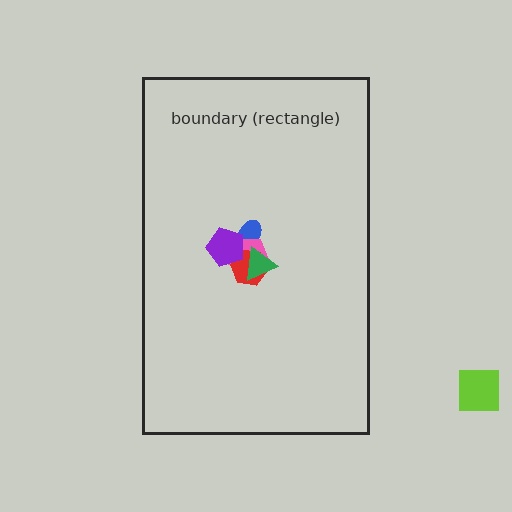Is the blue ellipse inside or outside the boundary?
Inside.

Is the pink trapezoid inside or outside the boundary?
Inside.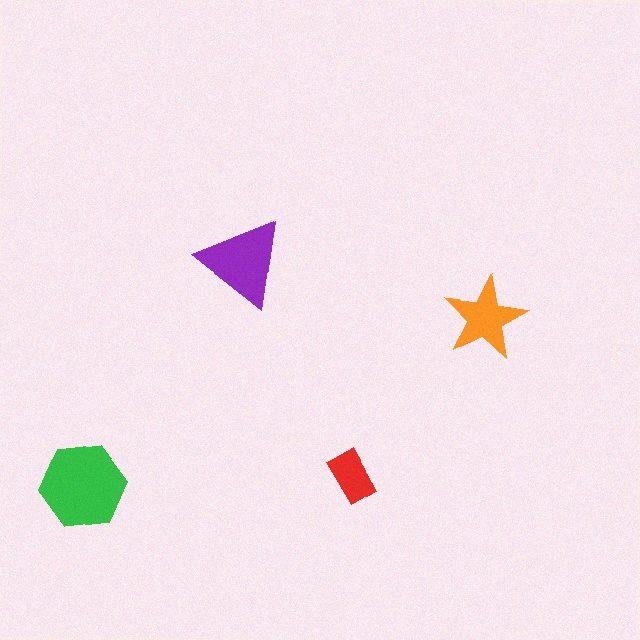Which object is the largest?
The green hexagon.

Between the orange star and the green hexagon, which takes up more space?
The green hexagon.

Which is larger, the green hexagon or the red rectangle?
The green hexagon.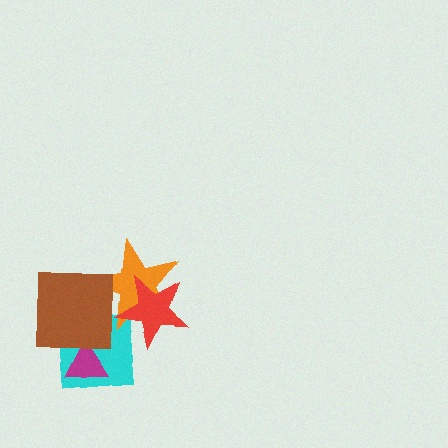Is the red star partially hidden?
No, no other shape covers it.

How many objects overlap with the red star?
1 object overlaps with the red star.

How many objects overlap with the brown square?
3 objects overlap with the brown square.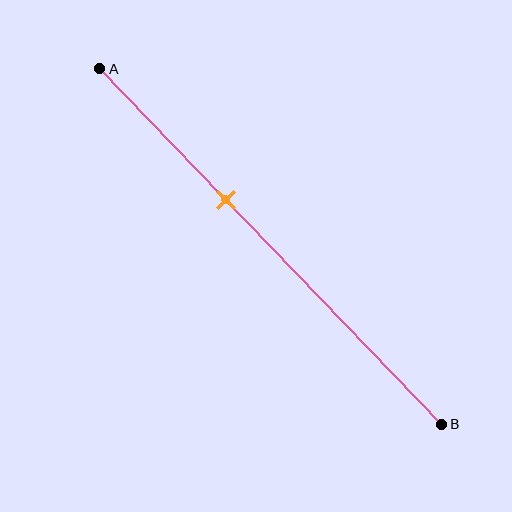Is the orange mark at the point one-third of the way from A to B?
No, the mark is at about 35% from A, not at the 33% one-third point.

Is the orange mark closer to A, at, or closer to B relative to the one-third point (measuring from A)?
The orange mark is closer to point B than the one-third point of segment AB.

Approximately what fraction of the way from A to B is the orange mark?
The orange mark is approximately 35% of the way from A to B.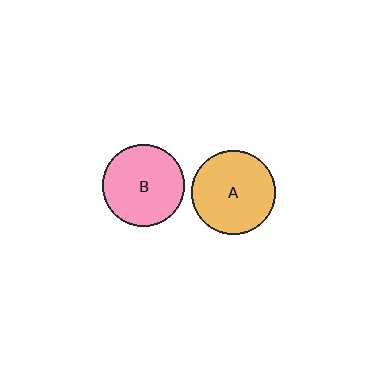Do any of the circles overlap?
No, none of the circles overlap.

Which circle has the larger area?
Circle A (orange).